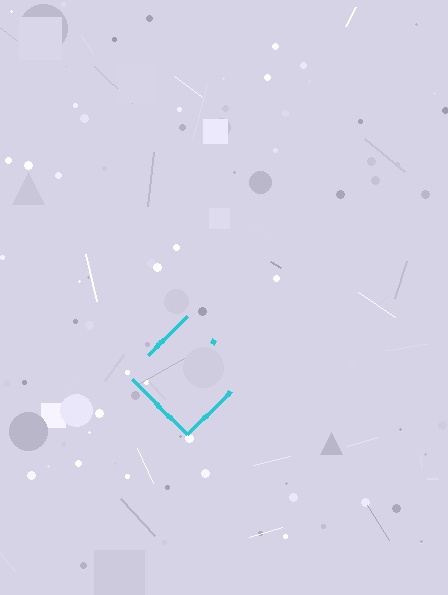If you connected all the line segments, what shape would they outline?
They would outline a diamond.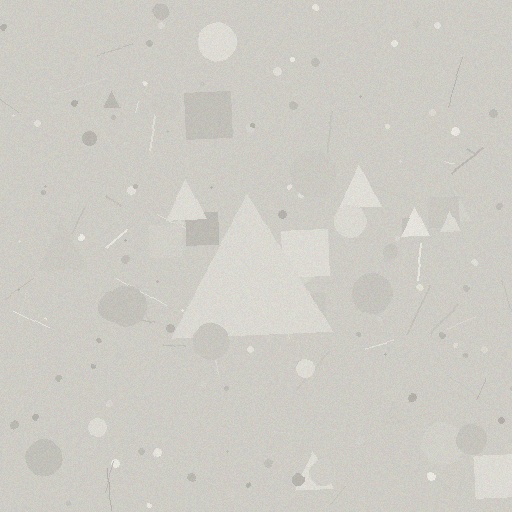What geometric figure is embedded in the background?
A triangle is embedded in the background.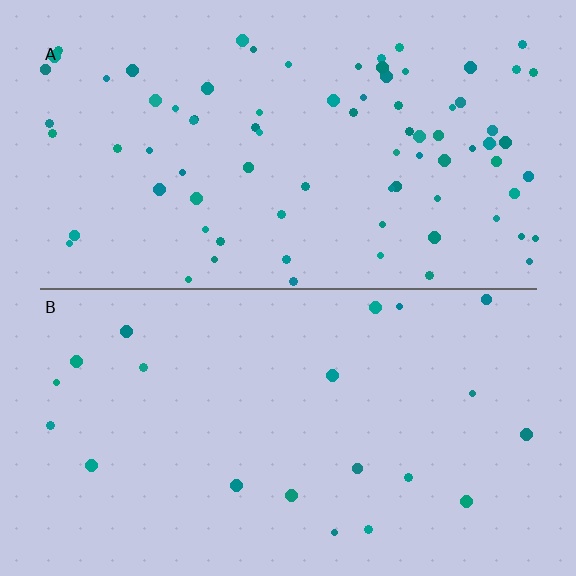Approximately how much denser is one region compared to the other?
Approximately 3.9× — region A over region B.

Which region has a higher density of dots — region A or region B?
A (the top).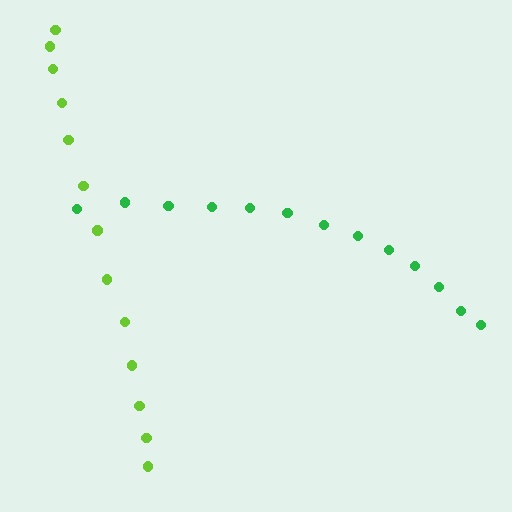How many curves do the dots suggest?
There are 2 distinct paths.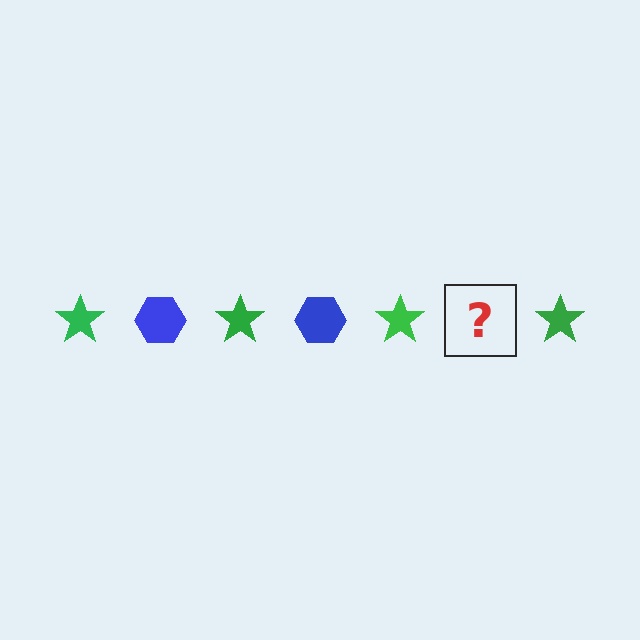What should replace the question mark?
The question mark should be replaced with a blue hexagon.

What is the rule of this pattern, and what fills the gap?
The rule is that the pattern alternates between green star and blue hexagon. The gap should be filled with a blue hexagon.